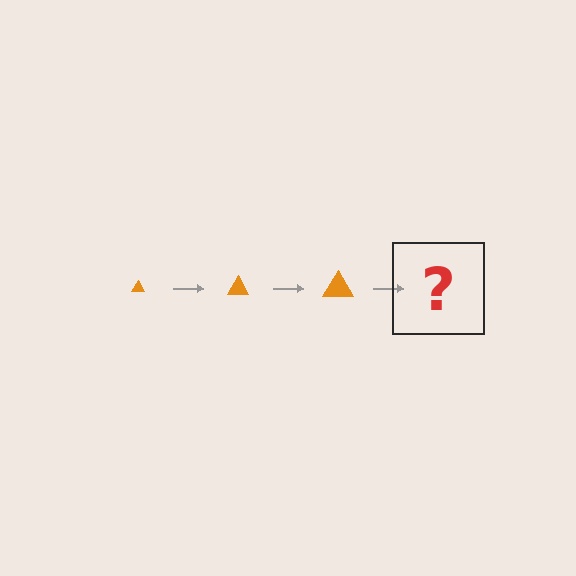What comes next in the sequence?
The next element should be an orange triangle, larger than the previous one.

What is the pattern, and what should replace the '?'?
The pattern is that the triangle gets progressively larger each step. The '?' should be an orange triangle, larger than the previous one.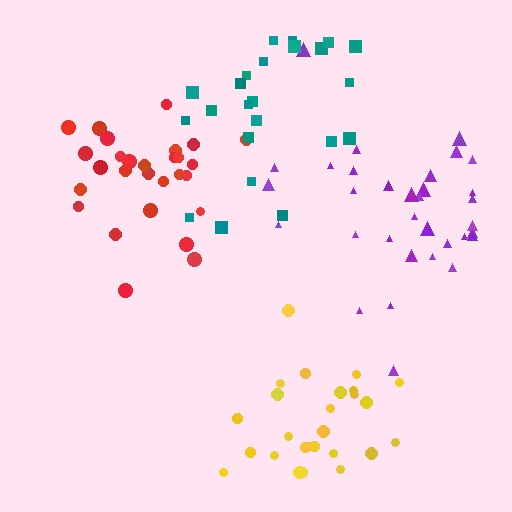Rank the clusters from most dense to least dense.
red, yellow, purple, teal.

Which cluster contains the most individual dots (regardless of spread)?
Purple (33).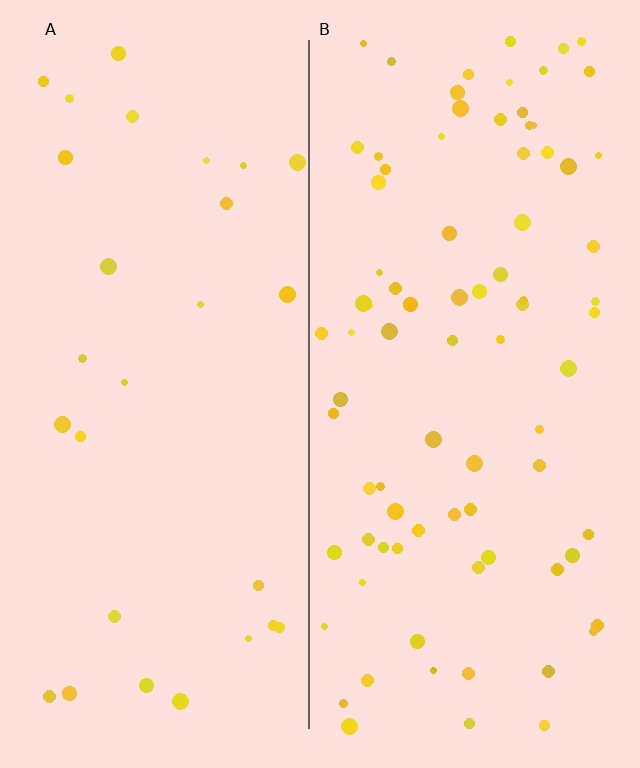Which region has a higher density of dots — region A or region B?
B (the right).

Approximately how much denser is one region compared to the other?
Approximately 2.9× — region B over region A.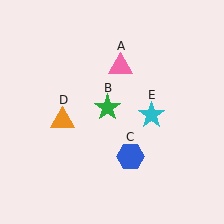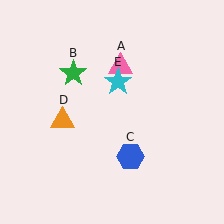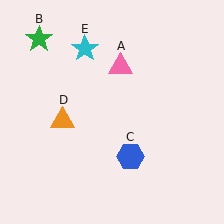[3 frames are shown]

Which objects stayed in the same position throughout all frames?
Pink triangle (object A) and blue hexagon (object C) and orange triangle (object D) remained stationary.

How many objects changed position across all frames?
2 objects changed position: green star (object B), cyan star (object E).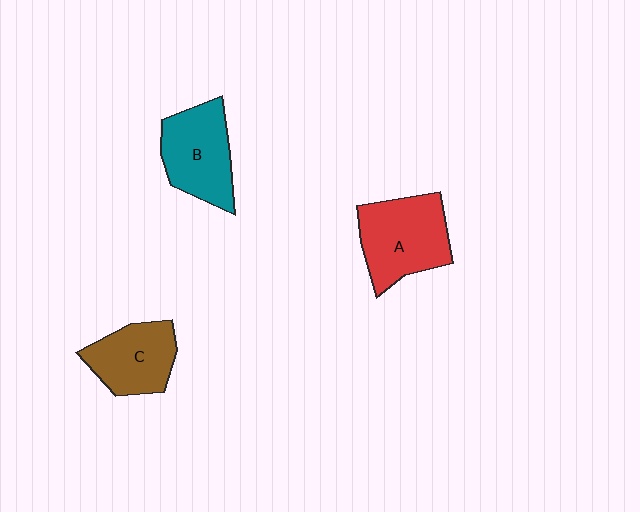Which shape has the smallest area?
Shape C (brown).